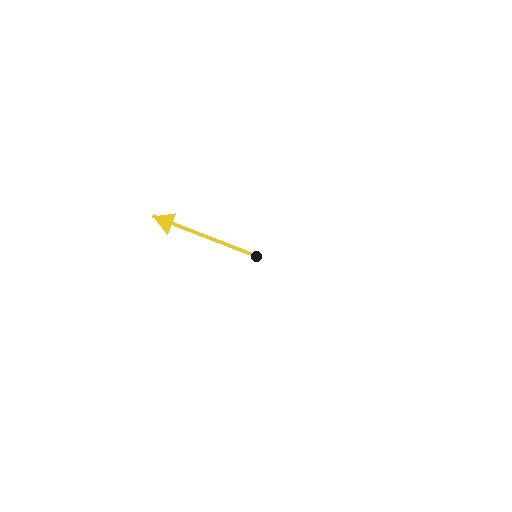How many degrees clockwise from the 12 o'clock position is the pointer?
Approximately 291 degrees.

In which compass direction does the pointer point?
West.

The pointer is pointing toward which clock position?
Roughly 10 o'clock.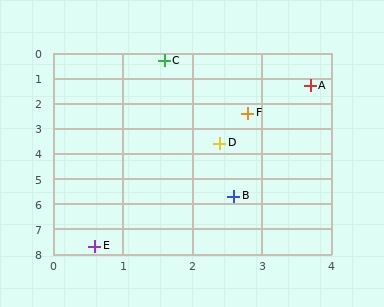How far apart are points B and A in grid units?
Points B and A are about 4.5 grid units apart.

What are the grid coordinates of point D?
Point D is at approximately (2.4, 3.6).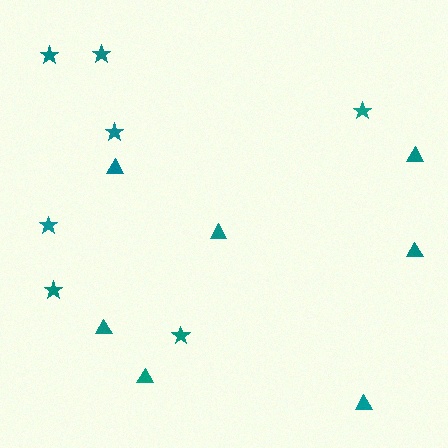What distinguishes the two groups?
There are 2 groups: one group of triangles (7) and one group of stars (7).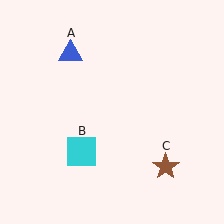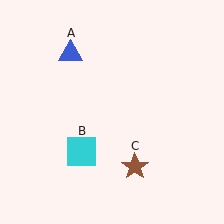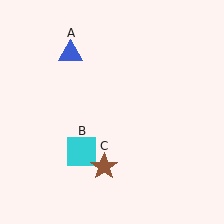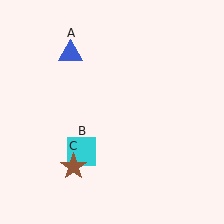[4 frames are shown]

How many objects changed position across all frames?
1 object changed position: brown star (object C).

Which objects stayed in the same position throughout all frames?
Blue triangle (object A) and cyan square (object B) remained stationary.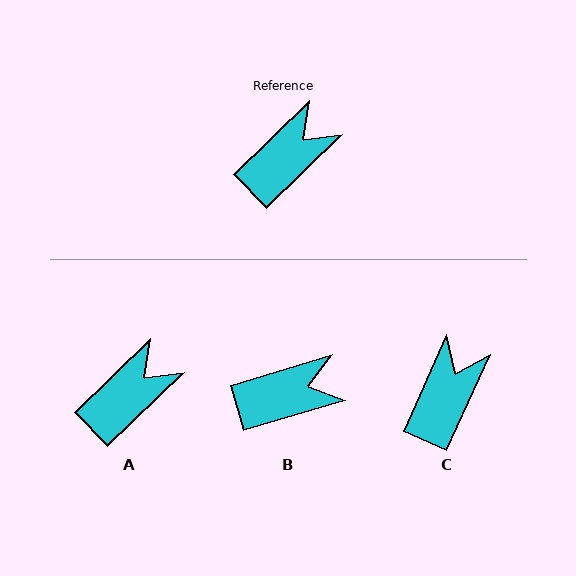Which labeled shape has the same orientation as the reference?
A.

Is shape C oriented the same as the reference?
No, it is off by about 22 degrees.